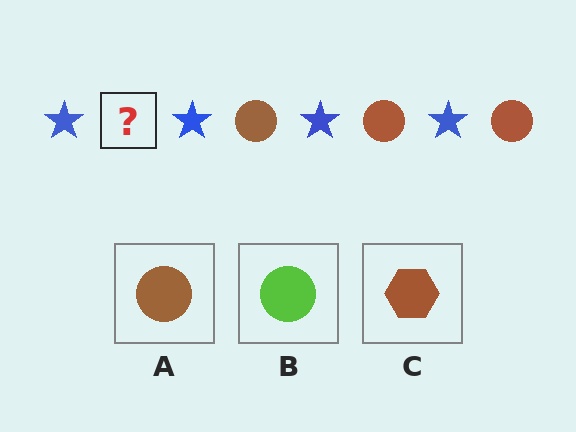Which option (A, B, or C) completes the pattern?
A.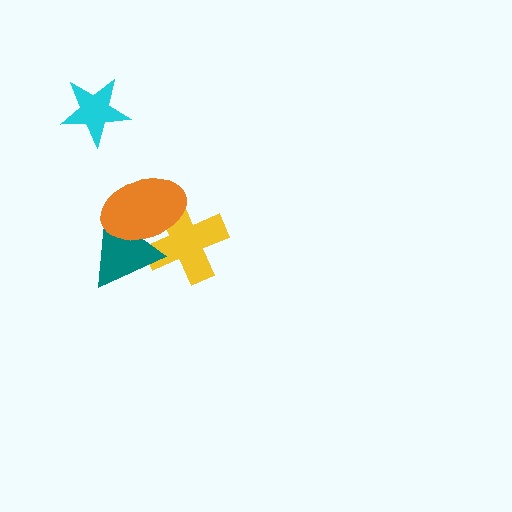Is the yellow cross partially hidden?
Yes, it is partially covered by another shape.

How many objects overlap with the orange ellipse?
2 objects overlap with the orange ellipse.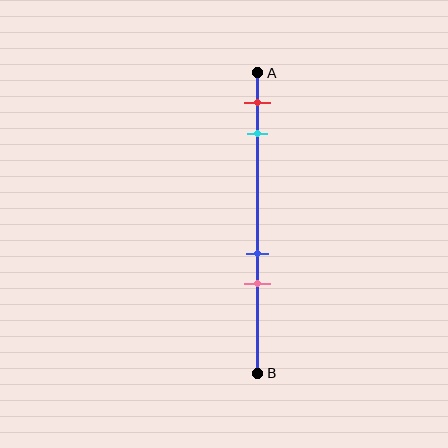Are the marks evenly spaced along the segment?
No, the marks are not evenly spaced.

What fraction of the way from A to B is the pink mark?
The pink mark is approximately 70% (0.7) of the way from A to B.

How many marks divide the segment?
There are 4 marks dividing the segment.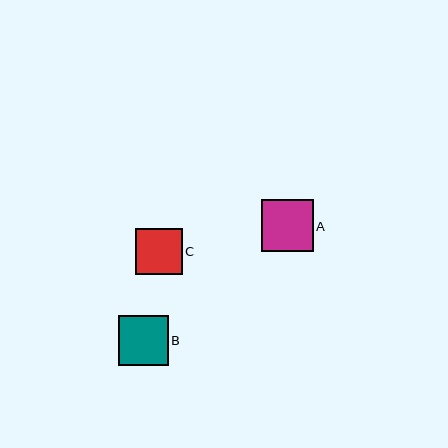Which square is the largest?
Square A is the largest with a size of approximately 52 pixels.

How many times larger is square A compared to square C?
Square A is approximately 1.1 times the size of square C.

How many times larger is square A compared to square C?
Square A is approximately 1.1 times the size of square C.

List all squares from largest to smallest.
From largest to smallest: A, B, C.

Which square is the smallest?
Square C is the smallest with a size of approximately 47 pixels.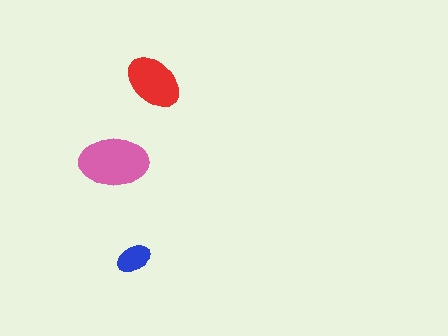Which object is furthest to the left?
The pink ellipse is leftmost.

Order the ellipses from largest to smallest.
the pink one, the red one, the blue one.